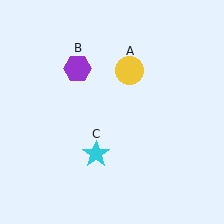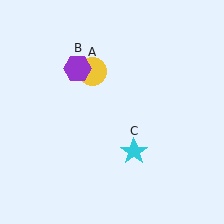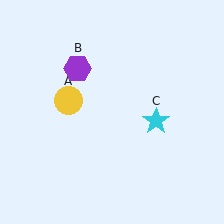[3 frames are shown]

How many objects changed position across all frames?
2 objects changed position: yellow circle (object A), cyan star (object C).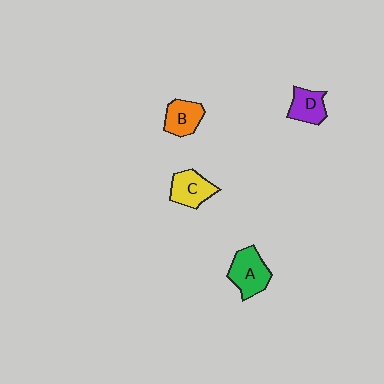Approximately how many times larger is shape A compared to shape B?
Approximately 1.3 times.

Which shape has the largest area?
Shape A (green).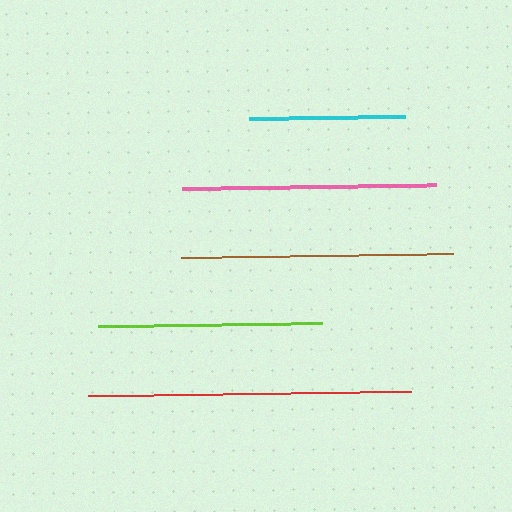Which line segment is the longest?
The red line is the longest at approximately 322 pixels.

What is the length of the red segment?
The red segment is approximately 322 pixels long.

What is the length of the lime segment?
The lime segment is approximately 223 pixels long.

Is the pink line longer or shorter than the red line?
The red line is longer than the pink line.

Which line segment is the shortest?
The cyan line is the shortest at approximately 156 pixels.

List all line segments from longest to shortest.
From longest to shortest: red, brown, pink, lime, cyan.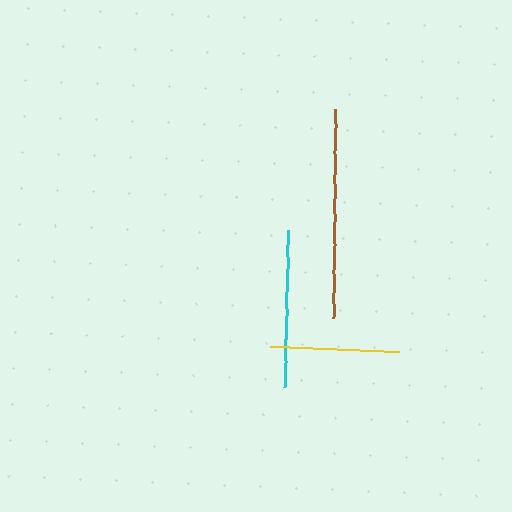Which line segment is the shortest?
The yellow line is the shortest at approximately 130 pixels.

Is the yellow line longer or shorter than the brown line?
The brown line is longer than the yellow line.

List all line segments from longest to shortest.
From longest to shortest: brown, cyan, yellow.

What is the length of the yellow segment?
The yellow segment is approximately 130 pixels long.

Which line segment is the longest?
The brown line is the longest at approximately 210 pixels.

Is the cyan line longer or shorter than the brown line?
The brown line is longer than the cyan line.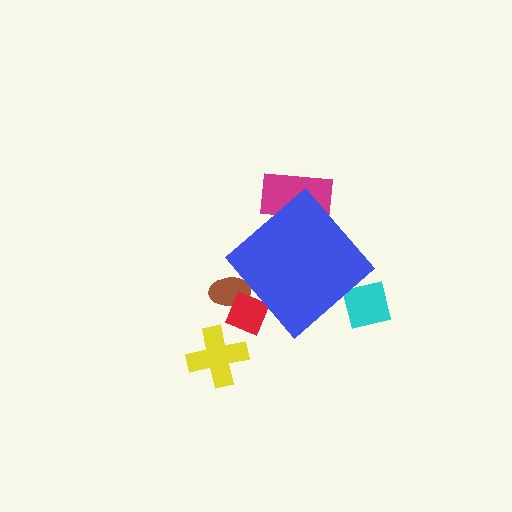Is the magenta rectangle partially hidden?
Yes, the magenta rectangle is partially hidden behind the blue diamond.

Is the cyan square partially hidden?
Yes, the cyan square is partially hidden behind the blue diamond.